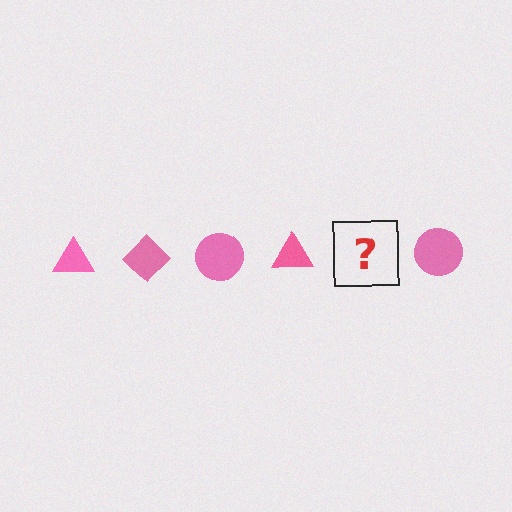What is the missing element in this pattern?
The missing element is a pink diamond.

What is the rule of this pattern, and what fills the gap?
The rule is that the pattern cycles through triangle, diamond, circle shapes in pink. The gap should be filled with a pink diamond.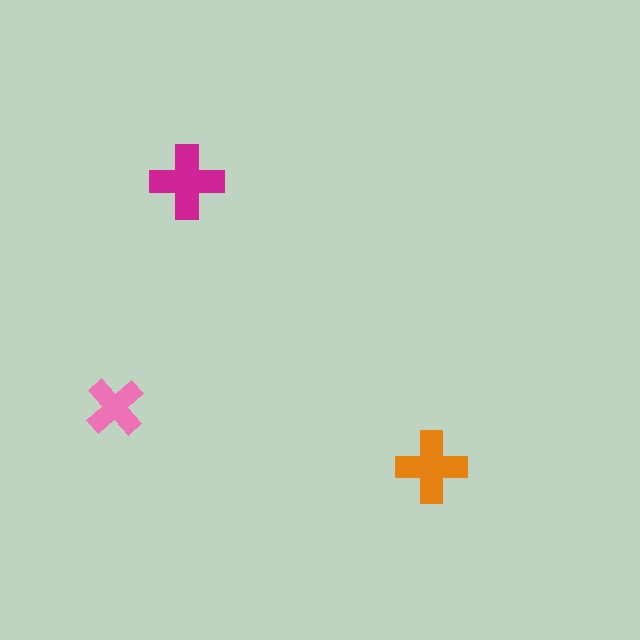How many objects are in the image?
There are 3 objects in the image.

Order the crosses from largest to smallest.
the magenta one, the orange one, the pink one.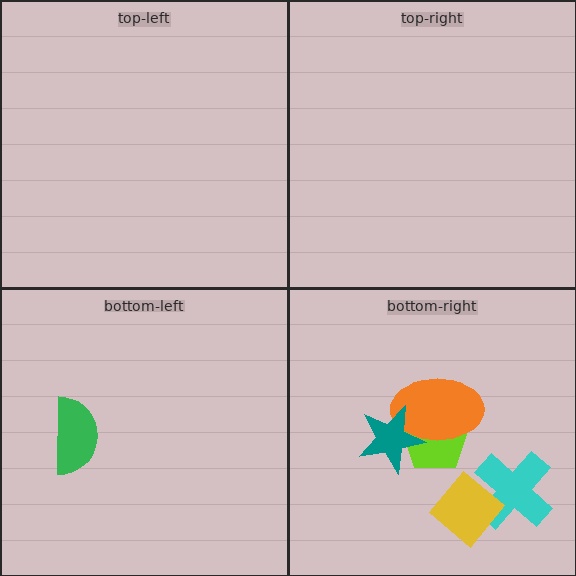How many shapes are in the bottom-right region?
5.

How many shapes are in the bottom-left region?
1.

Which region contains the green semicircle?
The bottom-left region.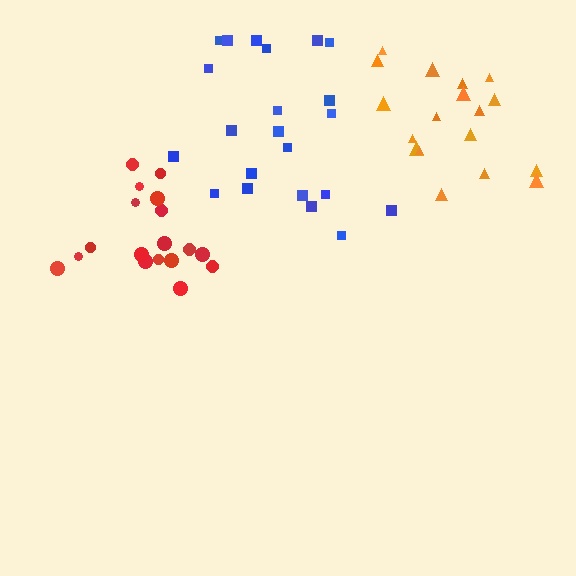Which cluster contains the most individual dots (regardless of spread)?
Blue (22).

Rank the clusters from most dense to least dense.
red, blue, orange.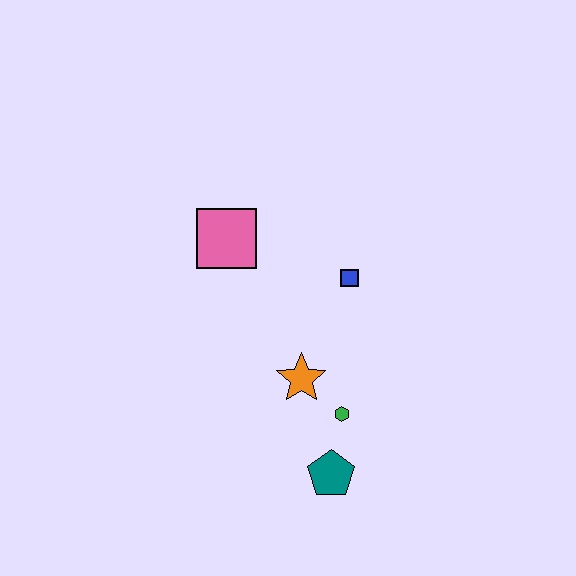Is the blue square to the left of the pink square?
No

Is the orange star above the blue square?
No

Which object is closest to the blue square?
The orange star is closest to the blue square.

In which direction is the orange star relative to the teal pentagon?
The orange star is above the teal pentagon.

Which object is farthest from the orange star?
The pink square is farthest from the orange star.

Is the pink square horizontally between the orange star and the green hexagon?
No